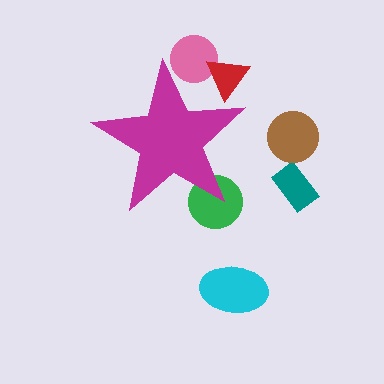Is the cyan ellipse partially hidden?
No, the cyan ellipse is fully visible.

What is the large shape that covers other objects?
A magenta star.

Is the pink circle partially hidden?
Yes, the pink circle is partially hidden behind the magenta star.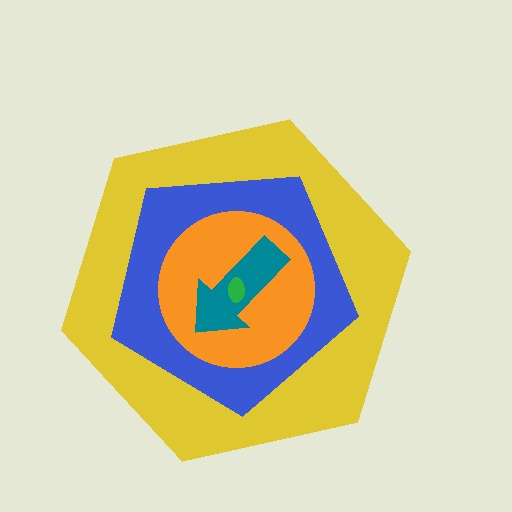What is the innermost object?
The green ellipse.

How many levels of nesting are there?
5.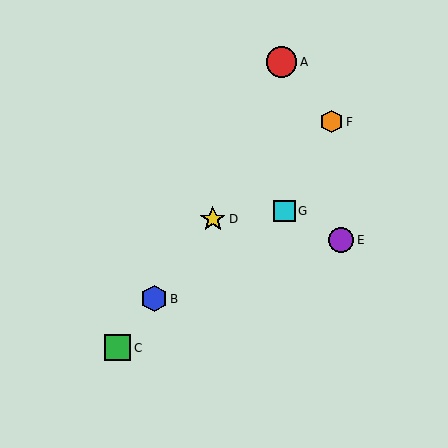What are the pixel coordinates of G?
Object G is at (285, 211).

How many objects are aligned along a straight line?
3 objects (B, C, D) are aligned along a straight line.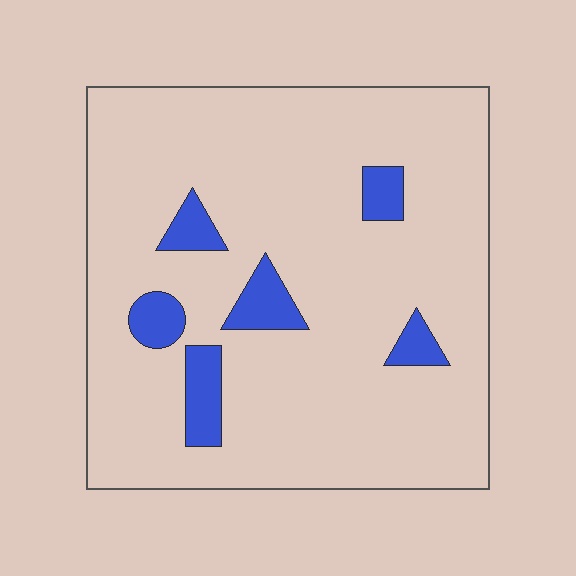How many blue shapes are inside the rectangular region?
6.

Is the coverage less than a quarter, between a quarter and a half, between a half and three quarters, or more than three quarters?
Less than a quarter.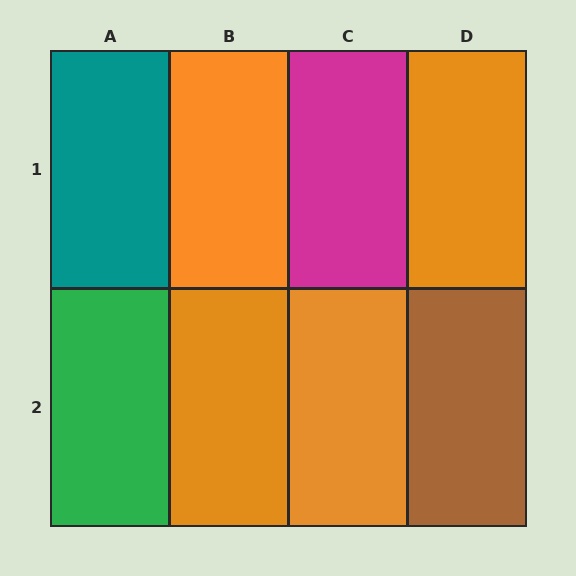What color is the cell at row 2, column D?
Brown.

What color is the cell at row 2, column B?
Orange.